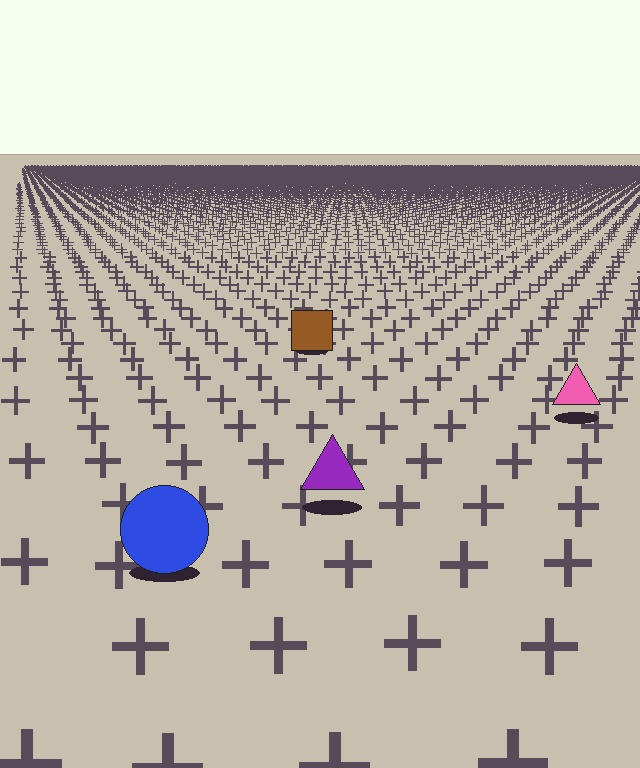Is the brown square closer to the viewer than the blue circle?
No. The blue circle is closer — you can tell from the texture gradient: the ground texture is coarser near it.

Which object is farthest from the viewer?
The brown square is farthest from the viewer. It appears smaller and the ground texture around it is denser.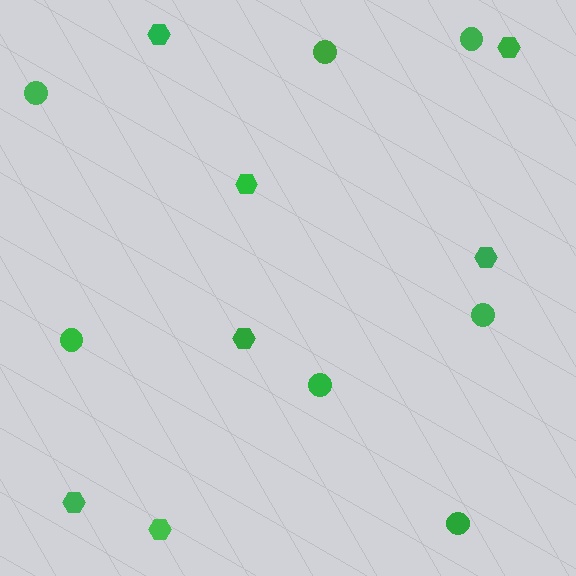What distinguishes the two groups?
There are 2 groups: one group of circles (7) and one group of hexagons (7).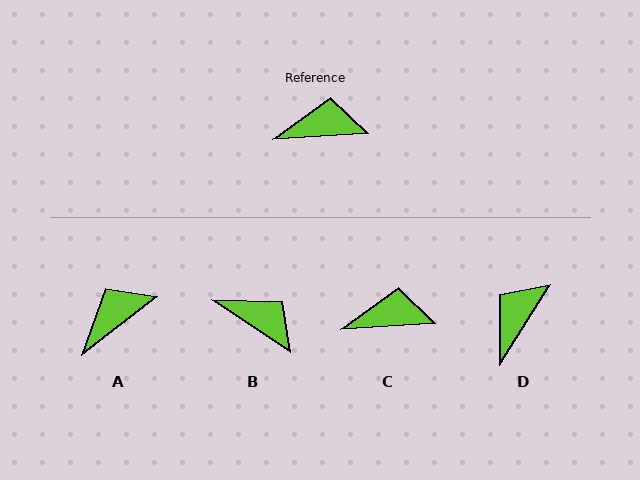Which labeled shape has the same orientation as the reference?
C.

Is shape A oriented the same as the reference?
No, it is off by about 35 degrees.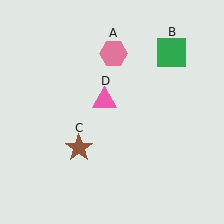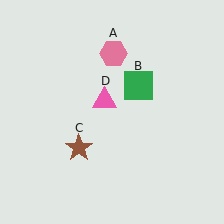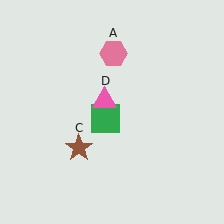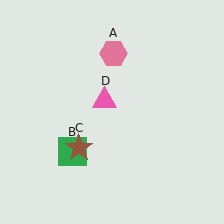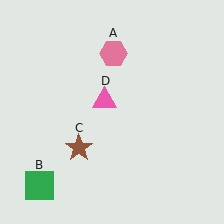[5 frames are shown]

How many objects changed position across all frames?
1 object changed position: green square (object B).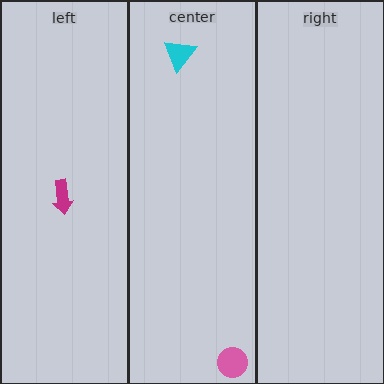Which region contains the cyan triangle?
The center region.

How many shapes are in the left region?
1.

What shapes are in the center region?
The pink circle, the cyan triangle.